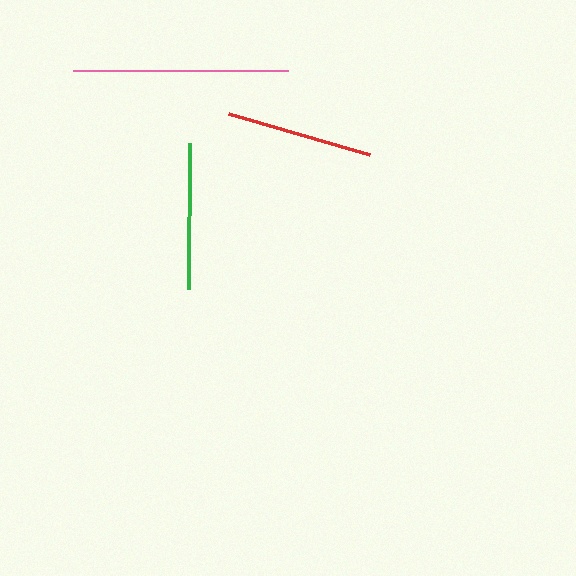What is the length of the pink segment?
The pink segment is approximately 215 pixels long.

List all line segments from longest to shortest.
From longest to shortest: pink, red, green.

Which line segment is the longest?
The pink line is the longest at approximately 215 pixels.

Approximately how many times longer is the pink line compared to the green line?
The pink line is approximately 1.5 times the length of the green line.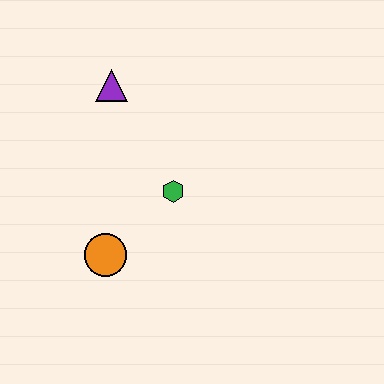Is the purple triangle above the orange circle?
Yes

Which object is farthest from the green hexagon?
The purple triangle is farthest from the green hexagon.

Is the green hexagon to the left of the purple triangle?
No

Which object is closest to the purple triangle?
The green hexagon is closest to the purple triangle.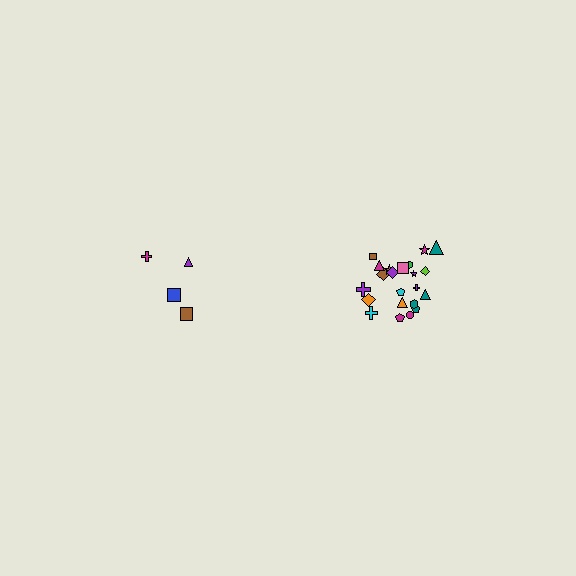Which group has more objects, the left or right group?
The right group.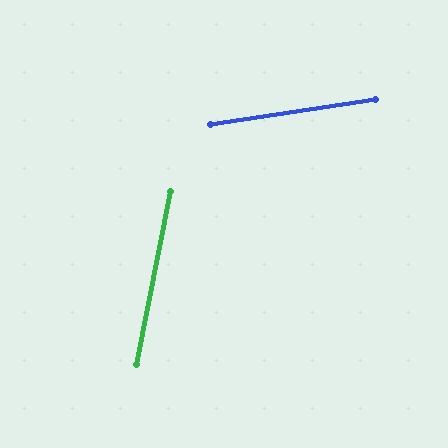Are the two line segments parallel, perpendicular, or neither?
Neither parallel nor perpendicular — they differ by about 70°.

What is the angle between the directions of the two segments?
Approximately 70 degrees.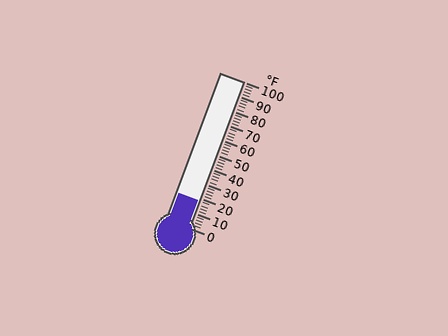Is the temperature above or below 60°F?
The temperature is below 60°F.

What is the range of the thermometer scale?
The thermometer scale ranges from 0°F to 100°F.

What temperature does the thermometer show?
The thermometer shows approximately 18°F.